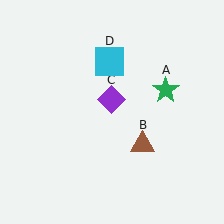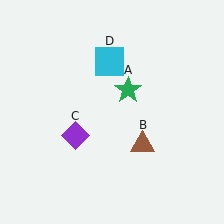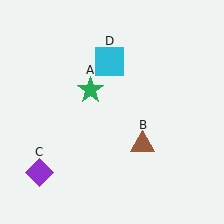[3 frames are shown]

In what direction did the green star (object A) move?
The green star (object A) moved left.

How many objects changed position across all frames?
2 objects changed position: green star (object A), purple diamond (object C).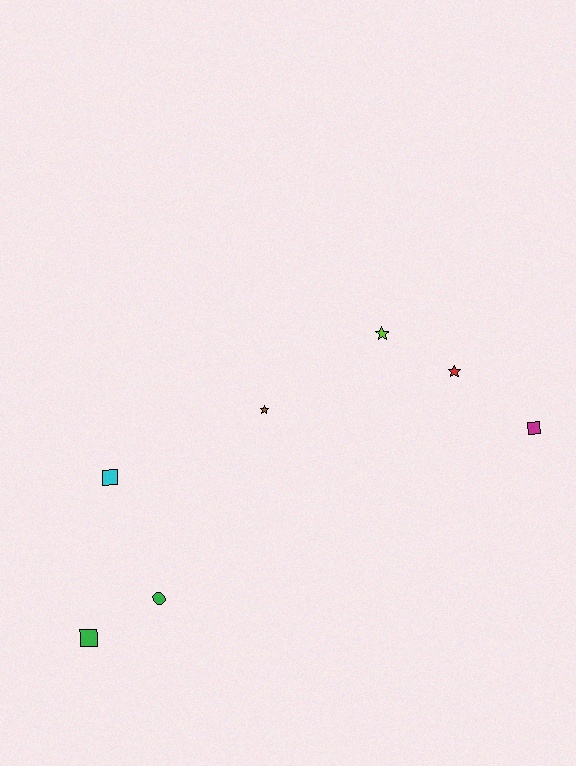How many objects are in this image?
There are 7 objects.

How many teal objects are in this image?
There are no teal objects.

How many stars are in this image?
There are 3 stars.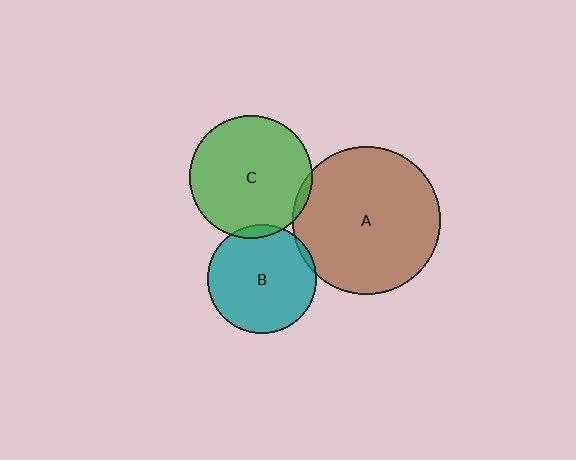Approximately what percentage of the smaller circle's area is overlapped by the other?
Approximately 5%.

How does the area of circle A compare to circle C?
Approximately 1.4 times.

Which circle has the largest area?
Circle A (brown).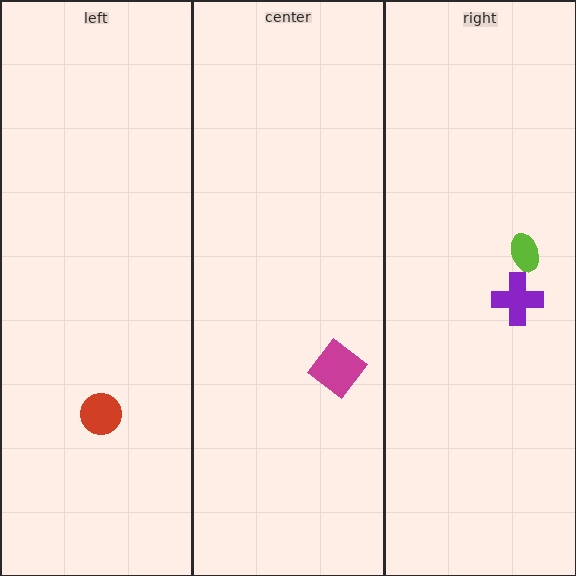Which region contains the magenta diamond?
The center region.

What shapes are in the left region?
The red circle.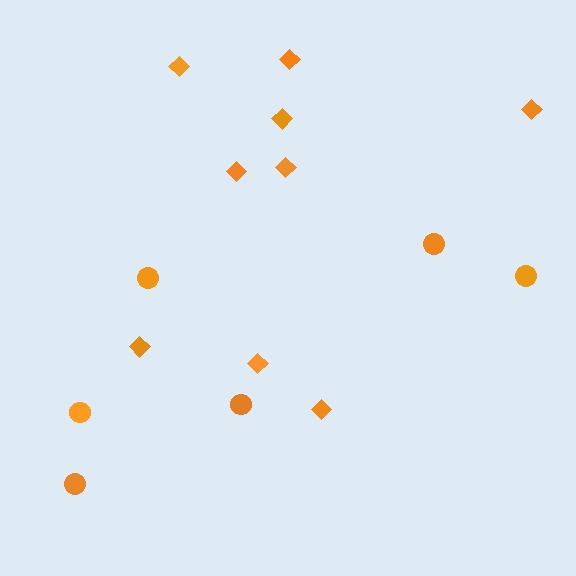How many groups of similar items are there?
There are 2 groups: one group of diamonds (9) and one group of circles (6).